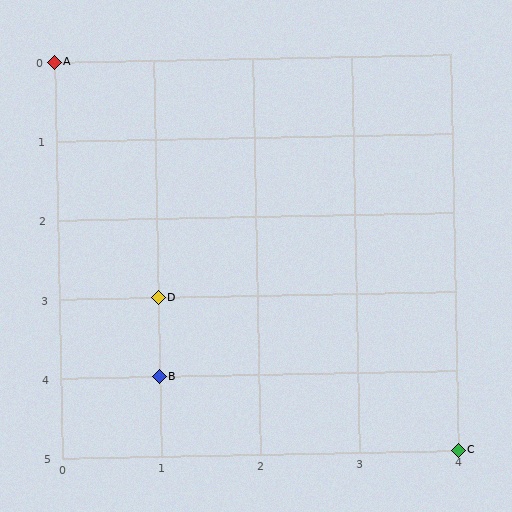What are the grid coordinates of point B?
Point B is at grid coordinates (1, 4).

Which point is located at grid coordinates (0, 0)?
Point A is at (0, 0).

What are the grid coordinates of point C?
Point C is at grid coordinates (4, 5).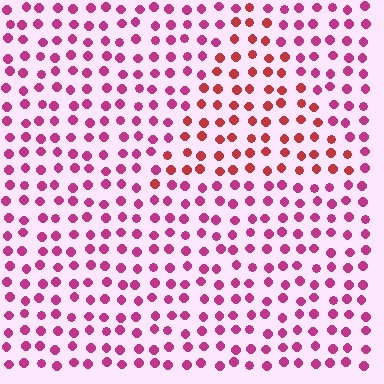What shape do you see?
I see a triangle.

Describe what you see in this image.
The image is filled with small magenta elements in a uniform arrangement. A triangle-shaped region is visible where the elements are tinted to a slightly different hue, forming a subtle color boundary.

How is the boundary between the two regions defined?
The boundary is defined purely by a slight shift in hue (about 34 degrees). Spacing, size, and orientation are identical on both sides.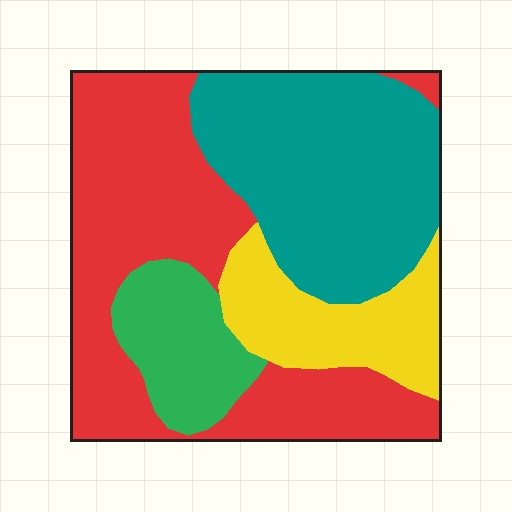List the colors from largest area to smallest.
From largest to smallest: red, teal, yellow, green.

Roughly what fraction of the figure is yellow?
Yellow covers around 15% of the figure.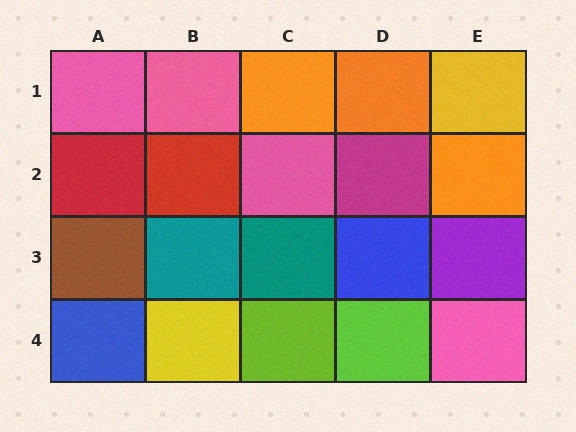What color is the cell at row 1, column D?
Orange.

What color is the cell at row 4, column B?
Yellow.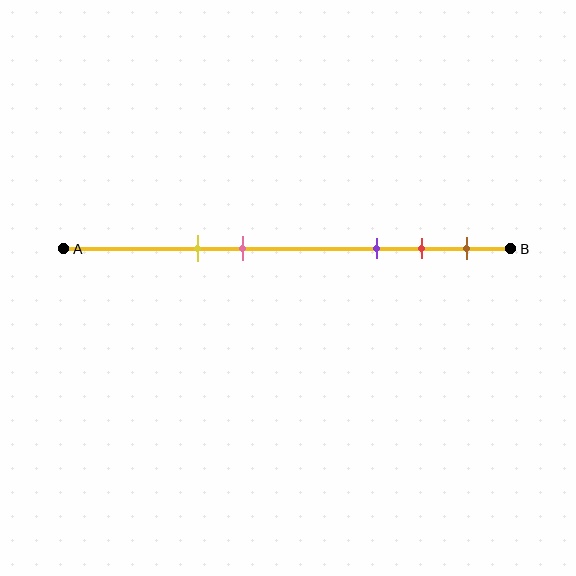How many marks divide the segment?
There are 5 marks dividing the segment.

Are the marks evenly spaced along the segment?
No, the marks are not evenly spaced.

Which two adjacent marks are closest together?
The red and brown marks are the closest adjacent pair.